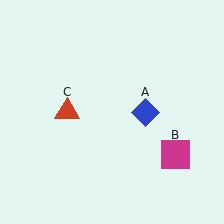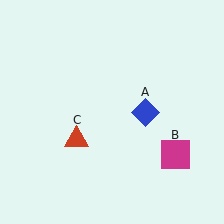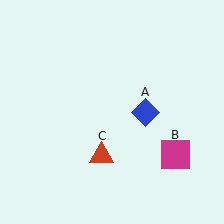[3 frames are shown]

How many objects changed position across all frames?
1 object changed position: red triangle (object C).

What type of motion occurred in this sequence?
The red triangle (object C) rotated counterclockwise around the center of the scene.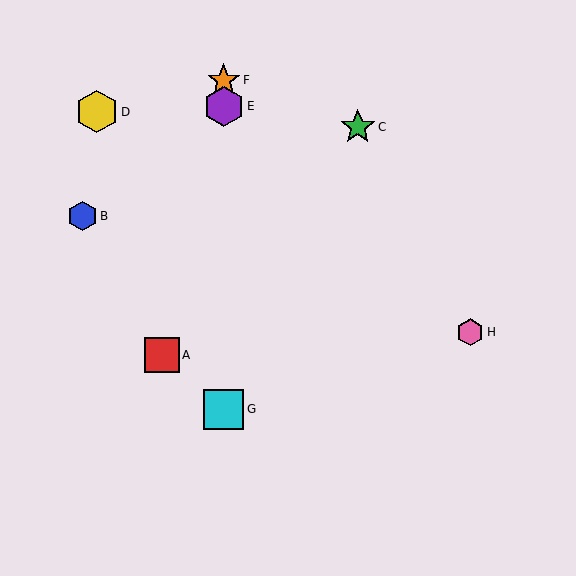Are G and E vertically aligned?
Yes, both are at x≈224.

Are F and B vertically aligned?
No, F is at x≈224 and B is at x≈82.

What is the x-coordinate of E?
Object E is at x≈224.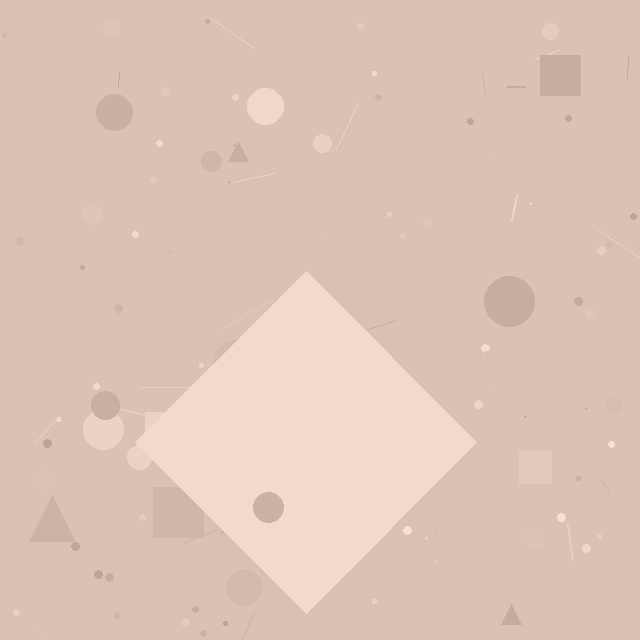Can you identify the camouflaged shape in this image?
The camouflaged shape is a diamond.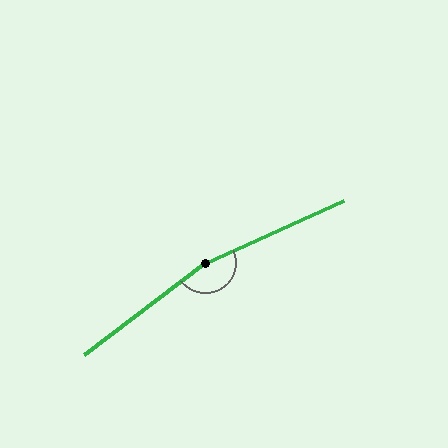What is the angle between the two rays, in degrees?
Approximately 167 degrees.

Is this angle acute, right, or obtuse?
It is obtuse.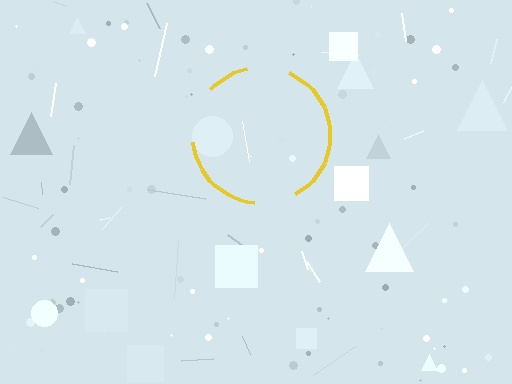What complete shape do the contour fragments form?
The contour fragments form a circle.